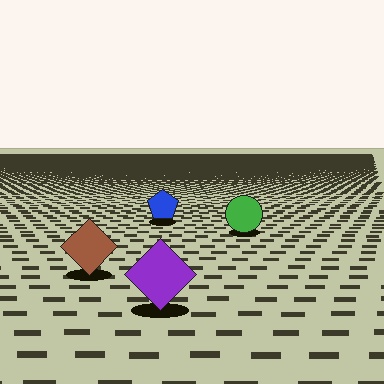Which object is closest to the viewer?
The purple diamond is closest. The texture marks near it are larger and more spread out.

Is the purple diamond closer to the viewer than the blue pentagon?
Yes. The purple diamond is closer — you can tell from the texture gradient: the ground texture is coarser near it.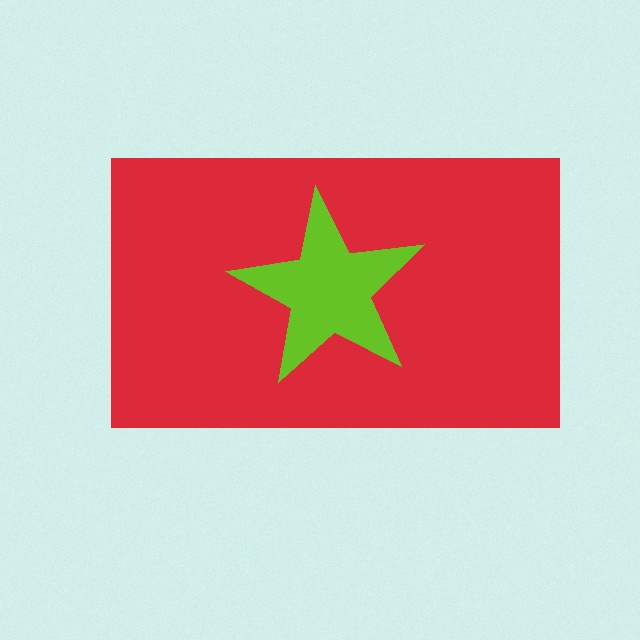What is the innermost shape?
The lime star.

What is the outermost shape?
The red rectangle.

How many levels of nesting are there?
2.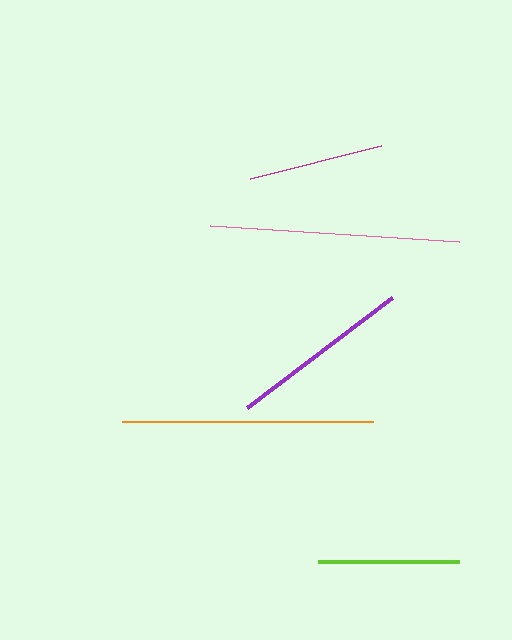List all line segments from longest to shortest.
From longest to shortest: orange, pink, purple, lime, magenta.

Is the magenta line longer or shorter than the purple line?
The purple line is longer than the magenta line.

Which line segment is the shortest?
The magenta line is the shortest at approximately 135 pixels.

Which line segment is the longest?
The orange line is the longest at approximately 251 pixels.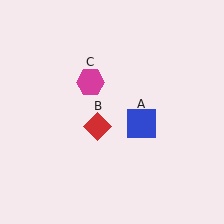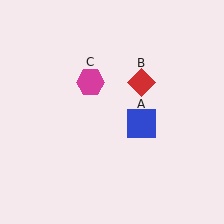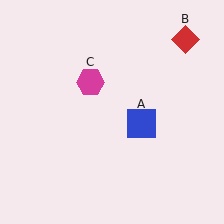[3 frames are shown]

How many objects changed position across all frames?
1 object changed position: red diamond (object B).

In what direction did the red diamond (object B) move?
The red diamond (object B) moved up and to the right.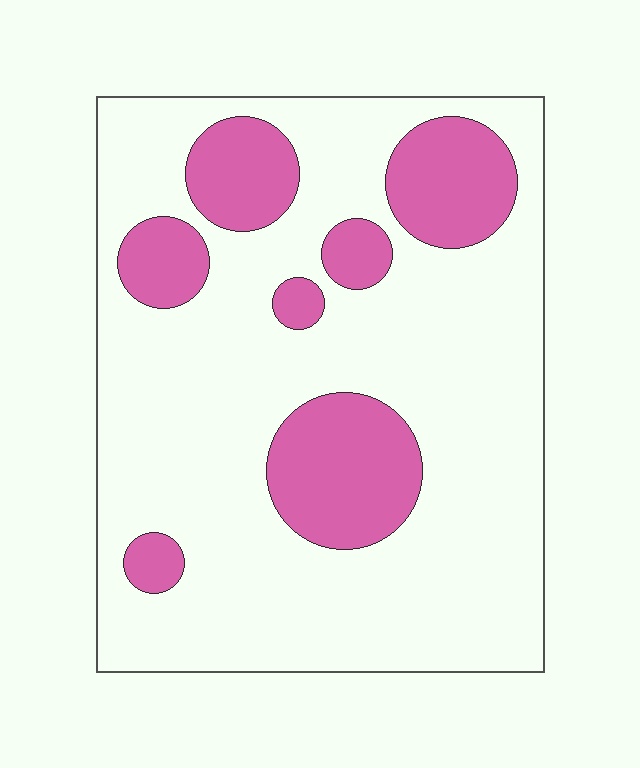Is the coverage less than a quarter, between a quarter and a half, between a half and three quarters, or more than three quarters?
Less than a quarter.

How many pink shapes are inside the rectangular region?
7.